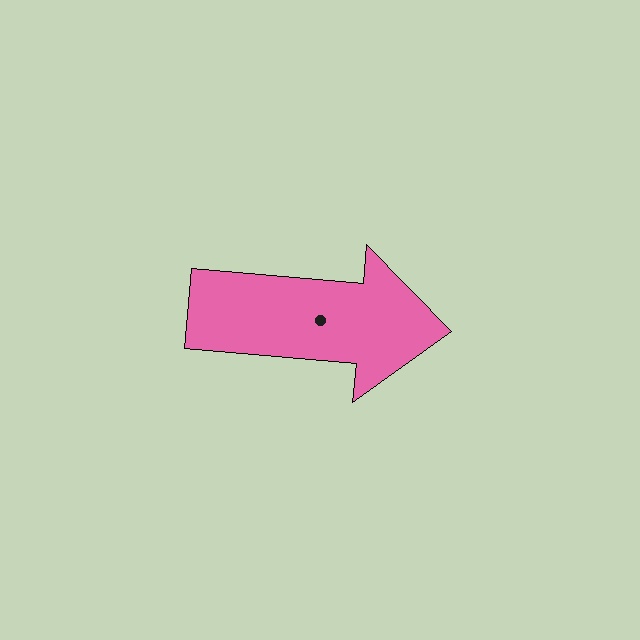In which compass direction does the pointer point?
East.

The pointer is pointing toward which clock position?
Roughly 3 o'clock.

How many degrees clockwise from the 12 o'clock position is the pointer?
Approximately 95 degrees.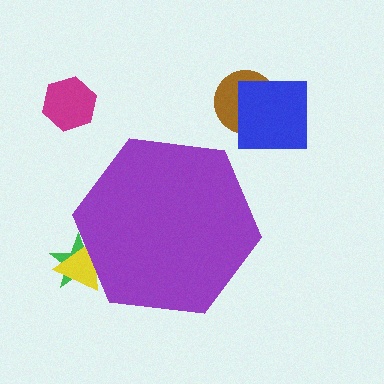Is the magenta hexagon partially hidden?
No, the magenta hexagon is fully visible.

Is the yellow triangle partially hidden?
Yes, the yellow triangle is partially hidden behind the purple hexagon.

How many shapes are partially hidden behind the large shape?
2 shapes are partially hidden.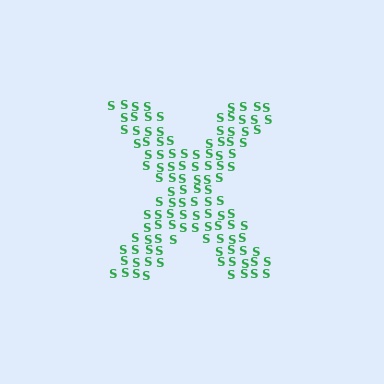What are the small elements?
The small elements are letter S's.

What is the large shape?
The large shape is the letter X.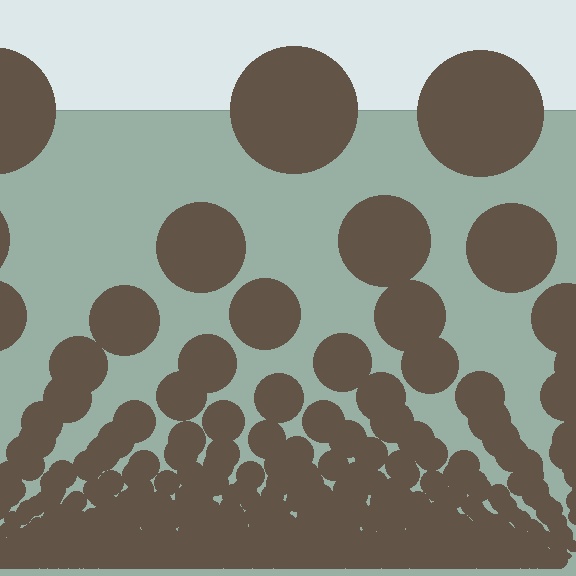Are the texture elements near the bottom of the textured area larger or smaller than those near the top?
Smaller. The gradient is inverted — elements near the bottom are smaller and denser.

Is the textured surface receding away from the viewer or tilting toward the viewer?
The surface appears to tilt toward the viewer. Texture elements get larger and sparser toward the top.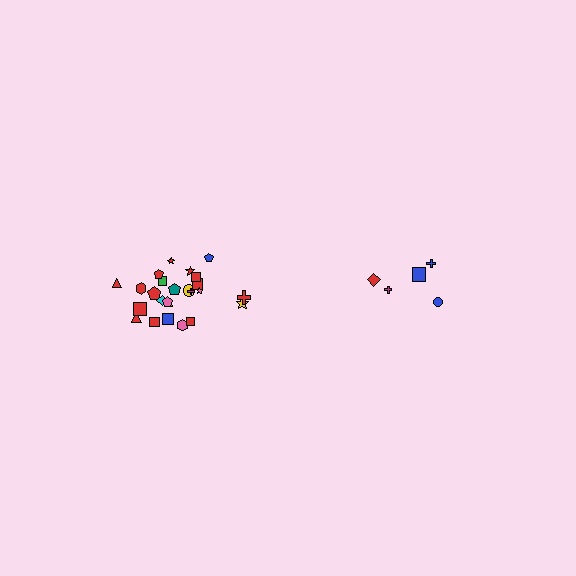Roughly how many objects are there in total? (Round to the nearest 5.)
Roughly 30 objects in total.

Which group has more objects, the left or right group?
The left group.